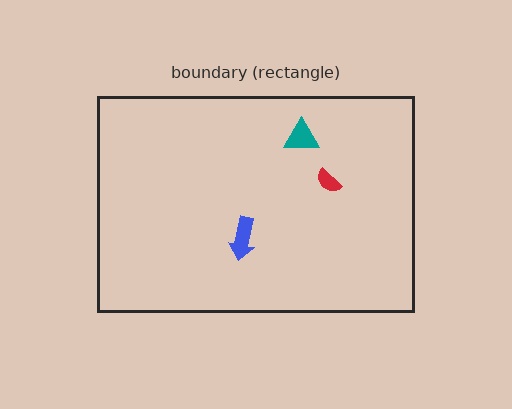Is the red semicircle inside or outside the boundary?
Inside.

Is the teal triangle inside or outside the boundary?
Inside.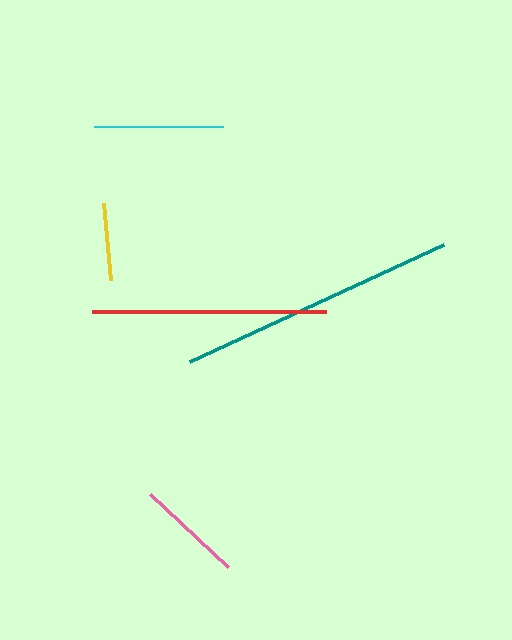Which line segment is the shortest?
The yellow line is the shortest at approximately 77 pixels.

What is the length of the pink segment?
The pink segment is approximately 107 pixels long.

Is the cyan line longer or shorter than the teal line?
The teal line is longer than the cyan line.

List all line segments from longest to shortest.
From longest to shortest: teal, red, cyan, pink, yellow.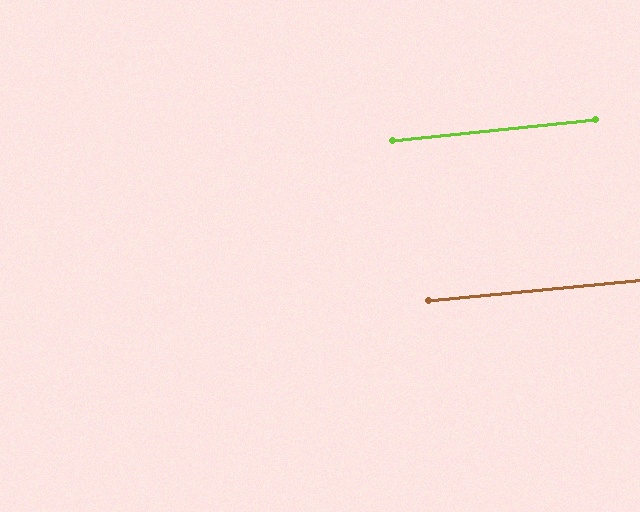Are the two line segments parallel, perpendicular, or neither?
Parallel — their directions differ by only 0.3°.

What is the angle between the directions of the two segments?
Approximately 0 degrees.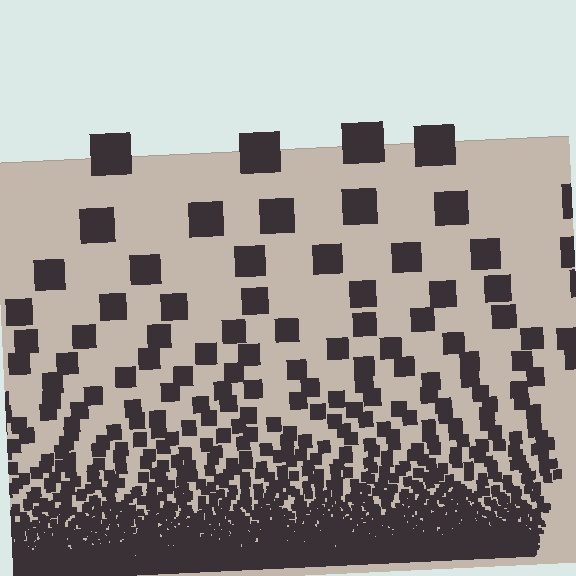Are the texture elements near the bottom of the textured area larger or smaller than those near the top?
Smaller. The gradient is inverted — elements near the bottom are smaller and denser.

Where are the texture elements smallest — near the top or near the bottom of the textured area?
Near the bottom.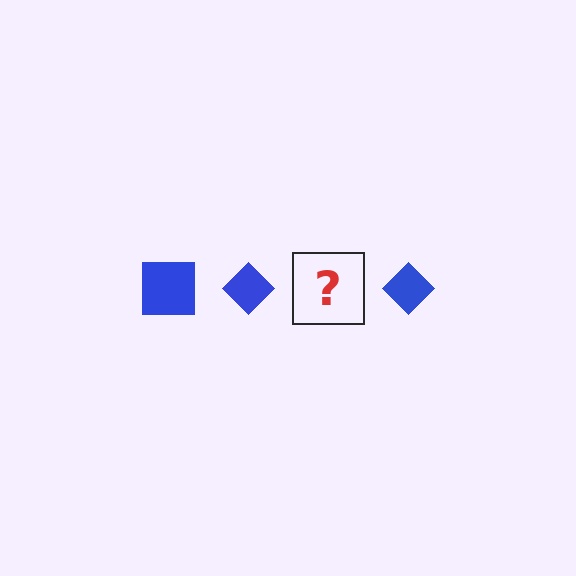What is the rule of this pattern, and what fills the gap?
The rule is that the pattern cycles through square, diamond shapes in blue. The gap should be filled with a blue square.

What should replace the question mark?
The question mark should be replaced with a blue square.